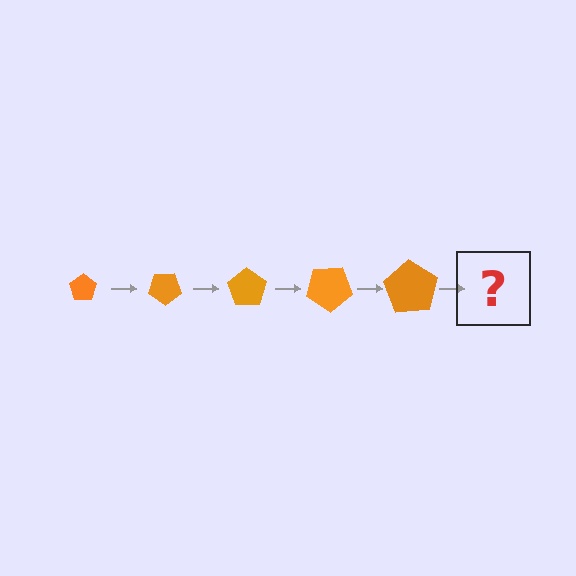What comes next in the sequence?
The next element should be a pentagon, larger than the previous one and rotated 175 degrees from the start.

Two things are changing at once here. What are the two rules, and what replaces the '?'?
The two rules are that the pentagon grows larger each step and it rotates 35 degrees each step. The '?' should be a pentagon, larger than the previous one and rotated 175 degrees from the start.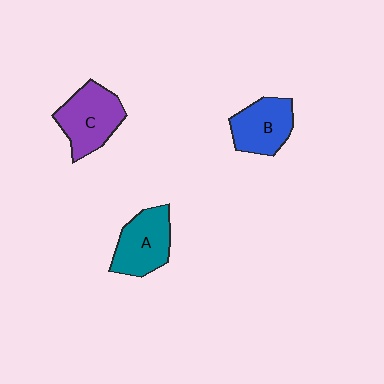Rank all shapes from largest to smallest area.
From largest to smallest: C (purple), A (teal), B (blue).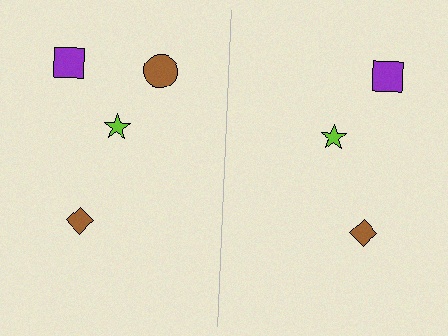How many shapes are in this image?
There are 7 shapes in this image.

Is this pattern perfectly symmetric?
No, the pattern is not perfectly symmetric. A brown circle is missing from the right side.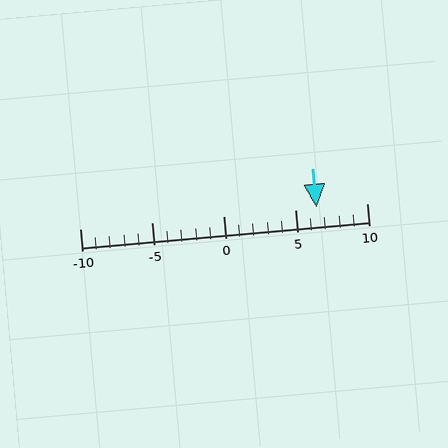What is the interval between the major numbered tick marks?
The major tick marks are spaced 5 units apart.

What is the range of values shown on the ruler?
The ruler shows values from -10 to 10.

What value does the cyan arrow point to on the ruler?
The cyan arrow points to approximately 6.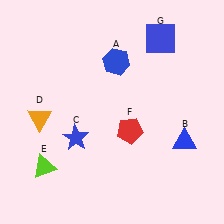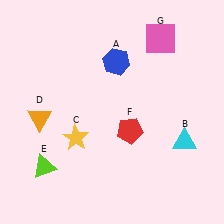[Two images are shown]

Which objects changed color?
B changed from blue to cyan. C changed from blue to yellow. G changed from blue to pink.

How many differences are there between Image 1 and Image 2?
There are 3 differences between the two images.